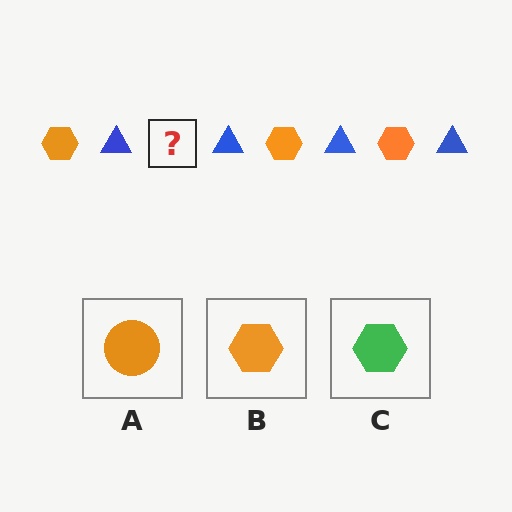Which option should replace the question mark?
Option B.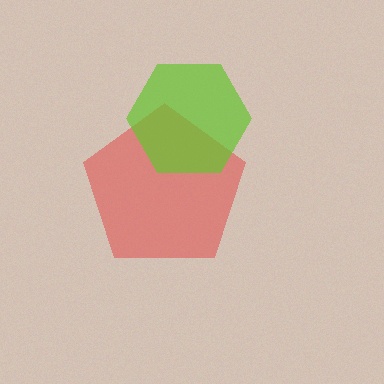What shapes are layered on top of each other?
The layered shapes are: a red pentagon, a lime hexagon.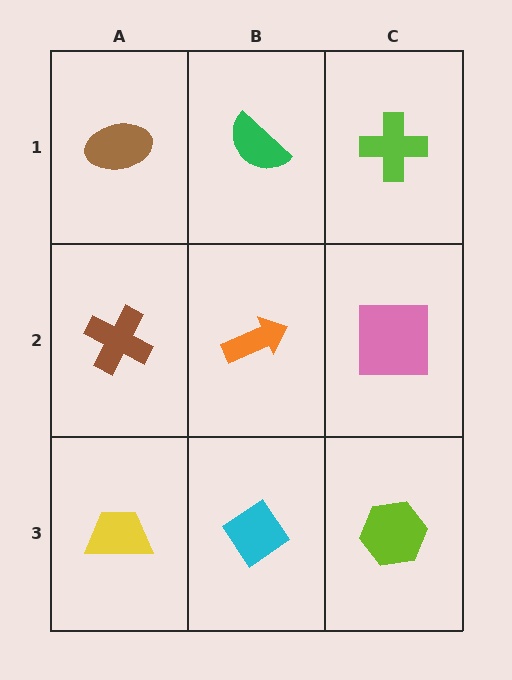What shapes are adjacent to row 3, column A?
A brown cross (row 2, column A), a cyan diamond (row 3, column B).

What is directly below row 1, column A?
A brown cross.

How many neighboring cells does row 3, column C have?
2.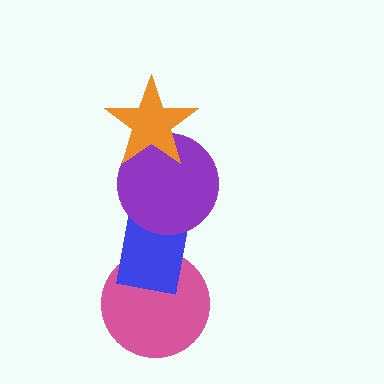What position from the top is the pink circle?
The pink circle is 4th from the top.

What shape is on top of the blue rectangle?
The purple circle is on top of the blue rectangle.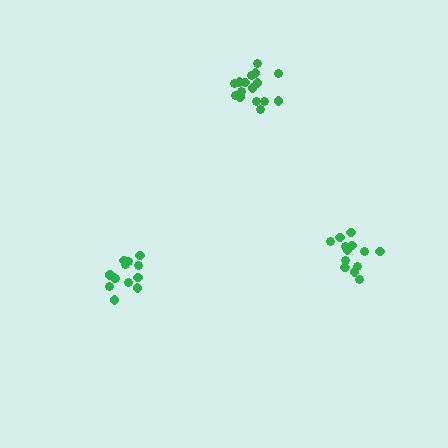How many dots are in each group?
Group 1: 13 dots, Group 2: 16 dots, Group 3: 13 dots (42 total).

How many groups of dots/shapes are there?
There are 3 groups.